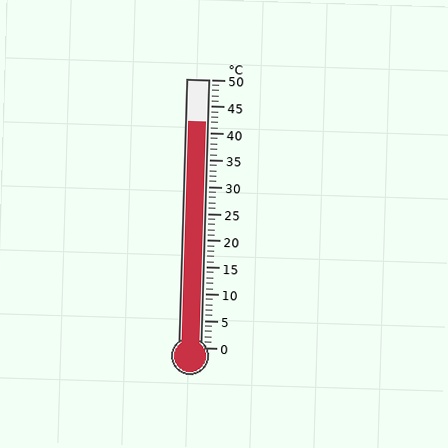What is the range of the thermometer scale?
The thermometer scale ranges from 0°C to 50°C.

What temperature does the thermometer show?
The thermometer shows approximately 42°C.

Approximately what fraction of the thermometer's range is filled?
The thermometer is filled to approximately 85% of its range.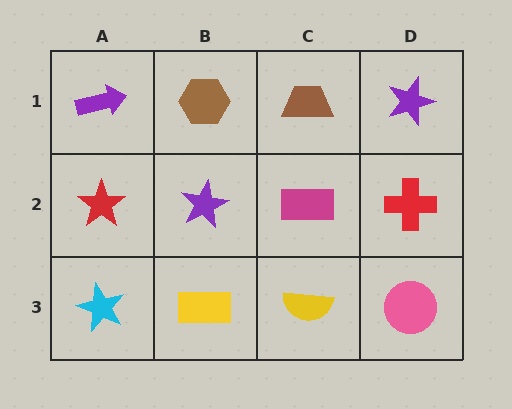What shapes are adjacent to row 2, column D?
A purple star (row 1, column D), a pink circle (row 3, column D), a magenta rectangle (row 2, column C).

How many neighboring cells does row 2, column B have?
4.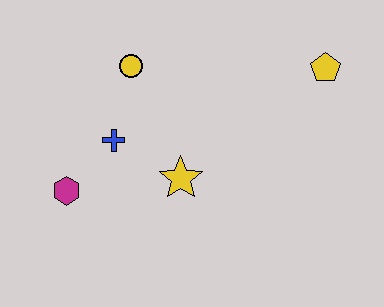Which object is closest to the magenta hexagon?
The blue cross is closest to the magenta hexagon.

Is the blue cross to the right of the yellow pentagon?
No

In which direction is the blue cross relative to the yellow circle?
The blue cross is below the yellow circle.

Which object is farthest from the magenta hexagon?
The yellow pentagon is farthest from the magenta hexagon.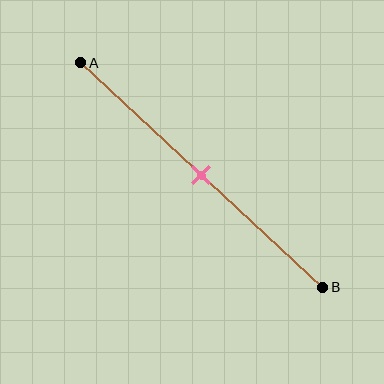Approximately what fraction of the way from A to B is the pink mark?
The pink mark is approximately 50% of the way from A to B.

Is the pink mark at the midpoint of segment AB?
Yes, the mark is approximately at the midpoint.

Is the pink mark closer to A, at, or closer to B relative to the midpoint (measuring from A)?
The pink mark is approximately at the midpoint of segment AB.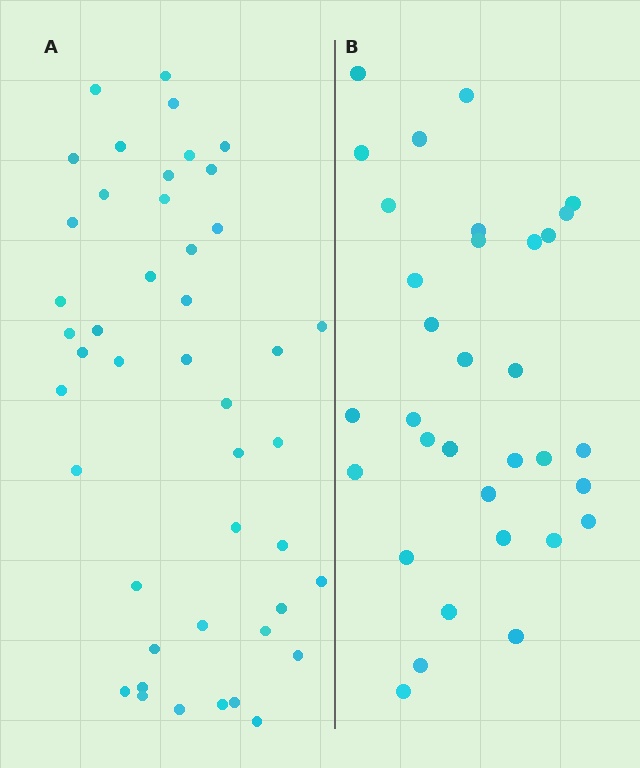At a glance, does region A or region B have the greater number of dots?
Region A (the left region) has more dots.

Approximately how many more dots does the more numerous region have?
Region A has roughly 12 or so more dots than region B.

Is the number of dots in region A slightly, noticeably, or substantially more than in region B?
Region A has noticeably more, but not dramatically so. The ratio is roughly 1.4 to 1.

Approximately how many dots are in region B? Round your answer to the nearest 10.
About 30 dots. (The exact count is 33, which rounds to 30.)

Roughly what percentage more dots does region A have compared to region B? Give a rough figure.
About 35% more.